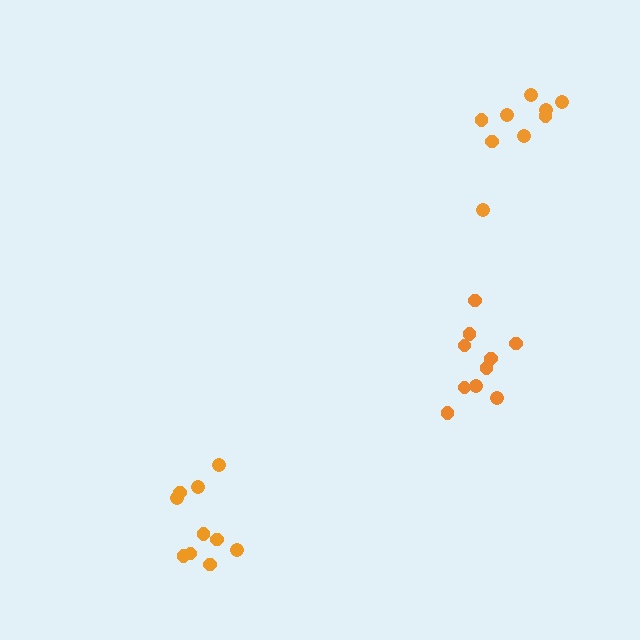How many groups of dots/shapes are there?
There are 3 groups.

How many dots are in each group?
Group 1: 10 dots, Group 2: 10 dots, Group 3: 9 dots (29 total).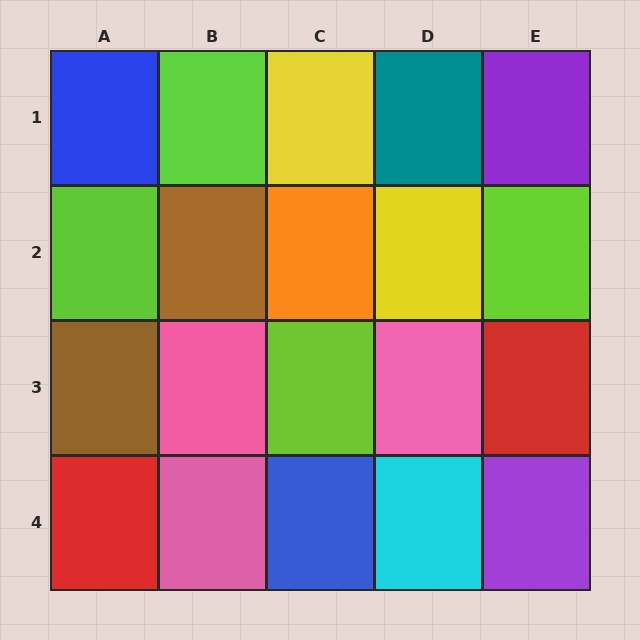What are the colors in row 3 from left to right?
Brown, pink, lime, pink, red.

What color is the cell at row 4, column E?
Purple.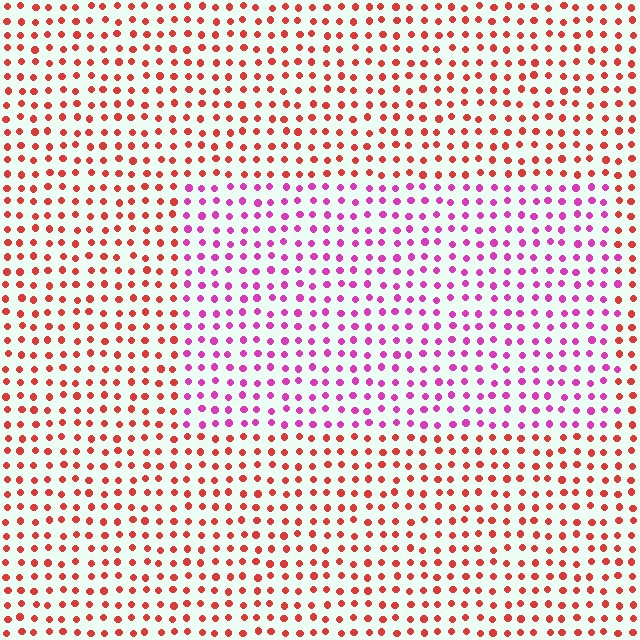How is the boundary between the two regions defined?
The boundary is defined purely by a slight shift in hue (about 49 degrees). Spacing, size, and orientation are identical on both sides.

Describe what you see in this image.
The image is filled with small red elements in a uniform arrangement. A rectangle-shaped region is visible where the elements are tinted to a slightly different hue, forming a subtle color boundary.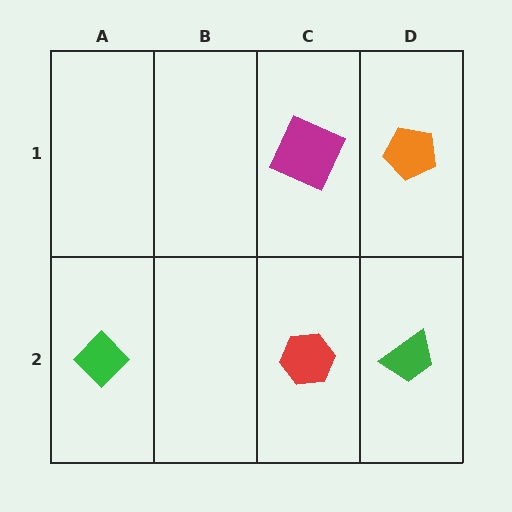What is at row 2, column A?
A green diamond.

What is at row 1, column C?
A magenta square.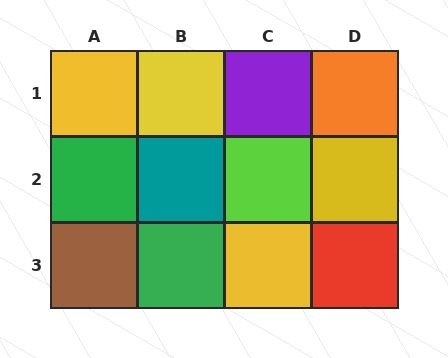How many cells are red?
1 cell is red.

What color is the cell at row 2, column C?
Lime.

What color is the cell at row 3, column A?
Brown.